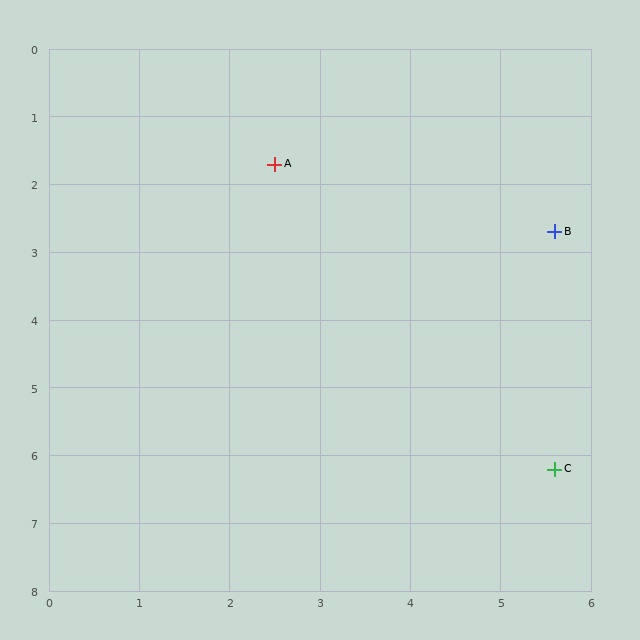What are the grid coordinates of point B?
Point B is at approximately (5.6, 2.7).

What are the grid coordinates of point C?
Point C is at approximately (5.6, 6.2).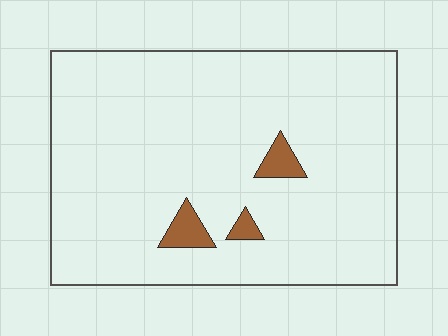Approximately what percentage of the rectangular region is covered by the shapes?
Approximately 5%.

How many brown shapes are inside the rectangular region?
3.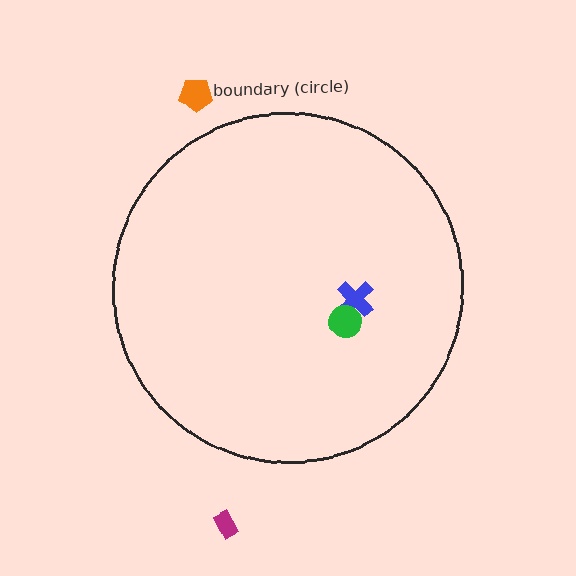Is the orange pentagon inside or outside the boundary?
Outside.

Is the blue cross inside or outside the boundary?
Inside.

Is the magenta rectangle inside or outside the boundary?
Outside.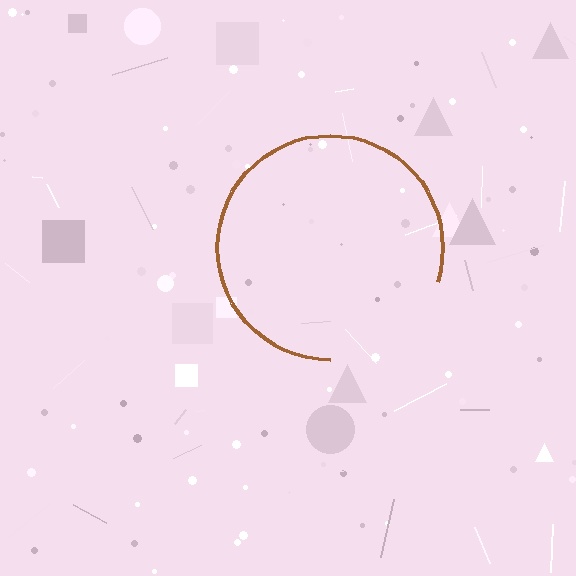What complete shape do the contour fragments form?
The contour fragments form a circle.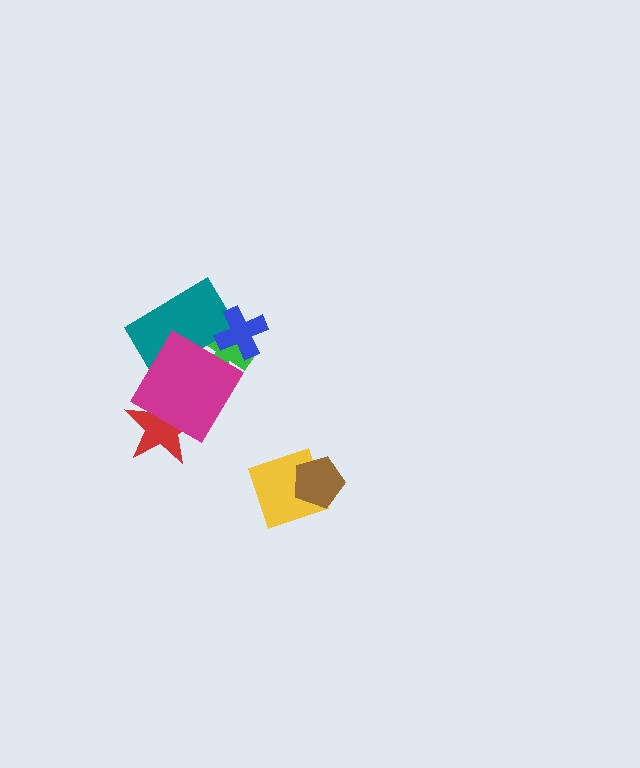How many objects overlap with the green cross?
3 objects overlap with the green cross.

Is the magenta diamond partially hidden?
No, no other shape covers it.